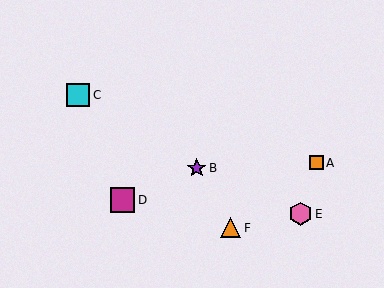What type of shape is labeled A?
Shape A is an orange square.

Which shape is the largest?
The magenta square (labeled D) is the largest.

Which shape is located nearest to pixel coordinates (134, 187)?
The magenta square (labeled D) at (123, 200) is nearest to that location.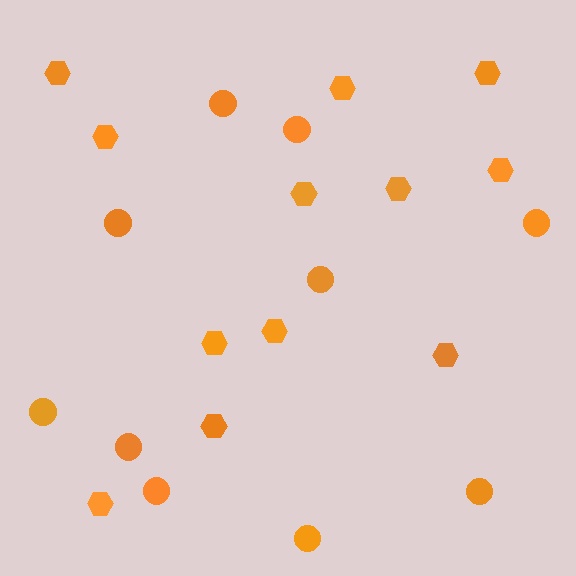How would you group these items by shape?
There are 2 groups: one group of circles (10) and one group of hexagons (12).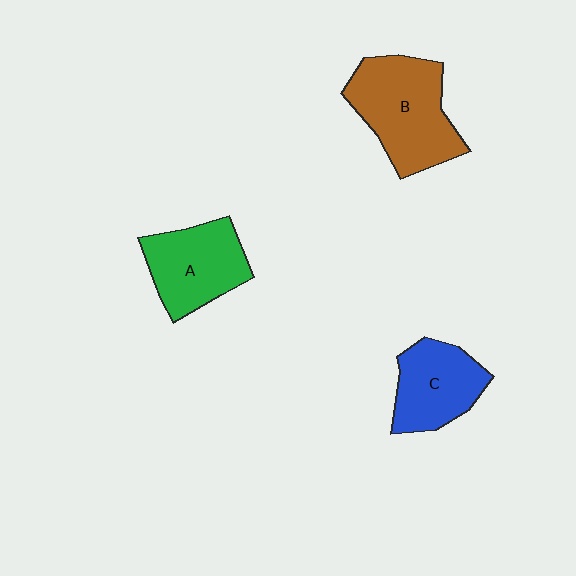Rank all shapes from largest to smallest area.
From largest to smallest: B (brown), A (green), C (blue).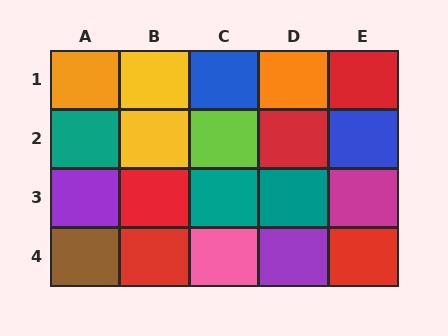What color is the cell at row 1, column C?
Blue.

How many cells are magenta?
1 cell is magenta.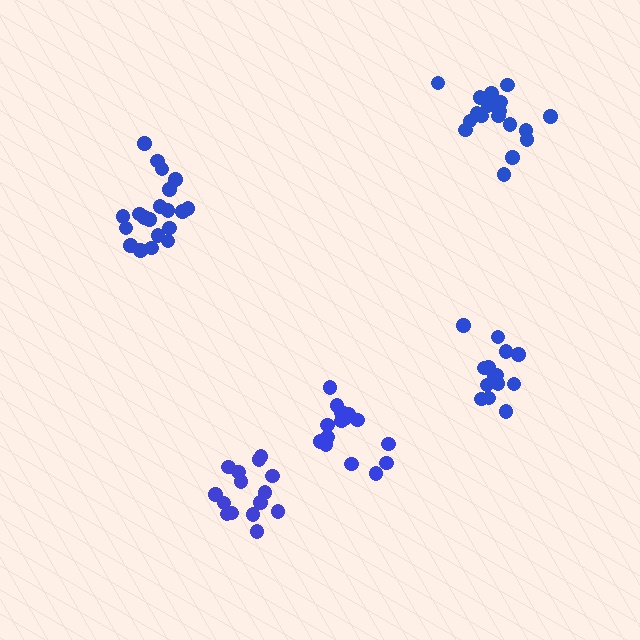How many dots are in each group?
Group 1: 20 dots, Group 2: 15 dots, Group 3: 15 dots, Group 4: 20 dots, Group 5: 15 dots (85 total).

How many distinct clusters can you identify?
There are 5 distinct clusters.